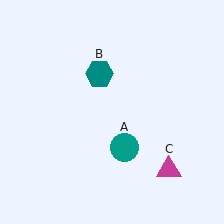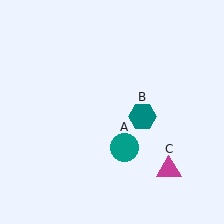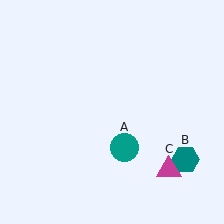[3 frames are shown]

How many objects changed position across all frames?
1 object changed position: teal hexagon (object B).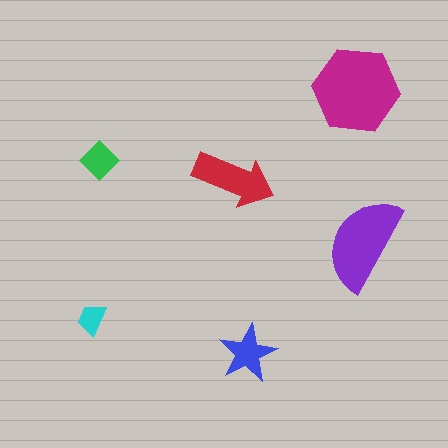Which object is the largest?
The magenta hexagon.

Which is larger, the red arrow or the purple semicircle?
The purple semicircle.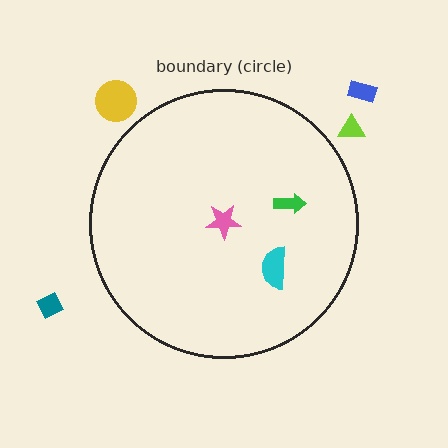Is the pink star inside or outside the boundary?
Inside.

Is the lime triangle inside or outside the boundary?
Outside.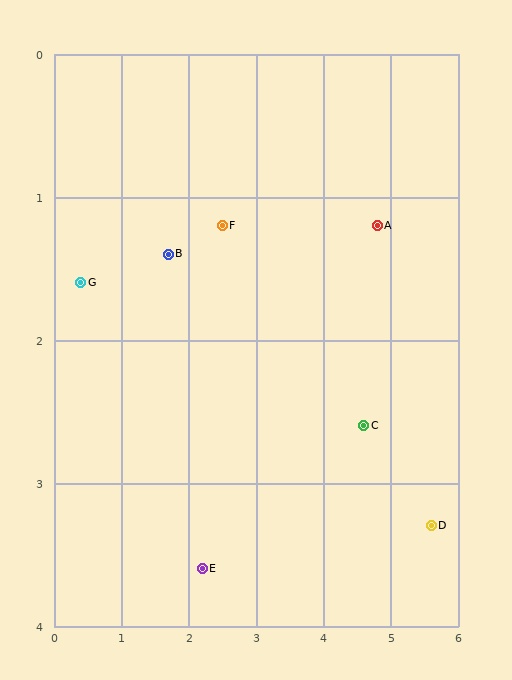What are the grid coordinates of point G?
Point G is at approximately (0.4, 1.6).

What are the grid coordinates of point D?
Point D is at approximately (5.6, 3.3).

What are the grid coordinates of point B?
Point B is at approximately (1.7, 1.4).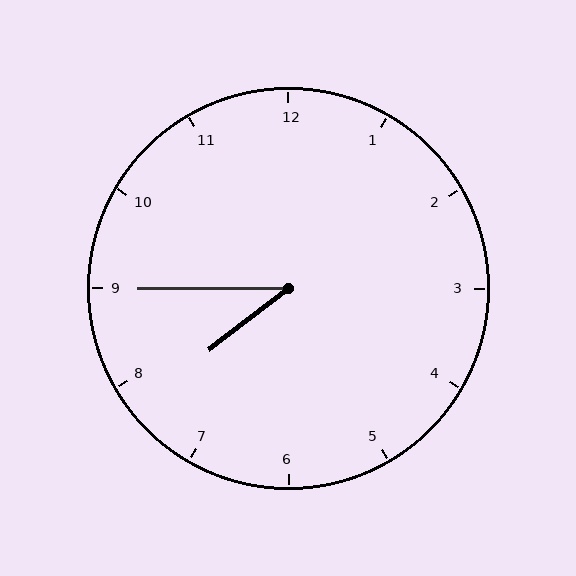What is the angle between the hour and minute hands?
Approximately 38 degrees.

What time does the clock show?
7:45.